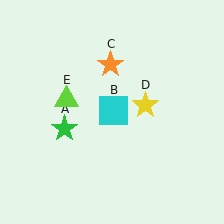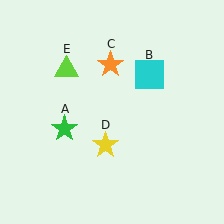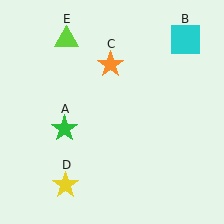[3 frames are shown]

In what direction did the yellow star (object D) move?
The yellow star (object D) moved down and to the left.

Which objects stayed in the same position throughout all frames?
Green star (object A) and orange star (object C) remained stationary.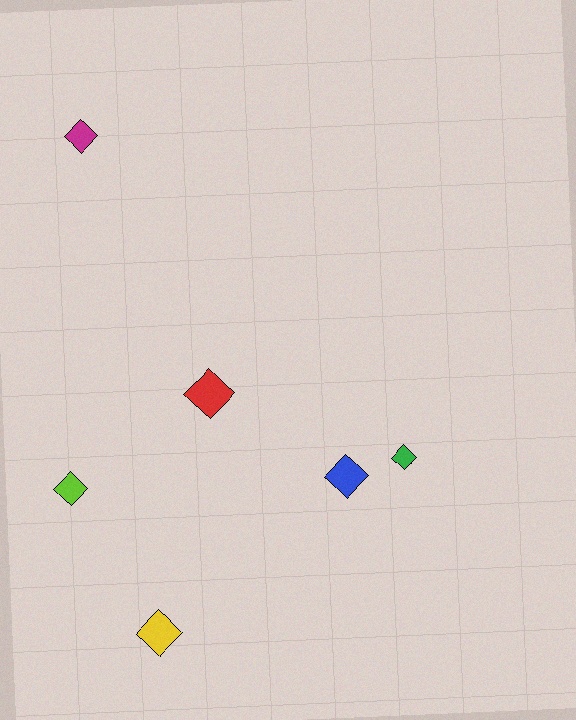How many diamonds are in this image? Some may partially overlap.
There are 6 diamonds.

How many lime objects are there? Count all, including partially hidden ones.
There is 1 lime object.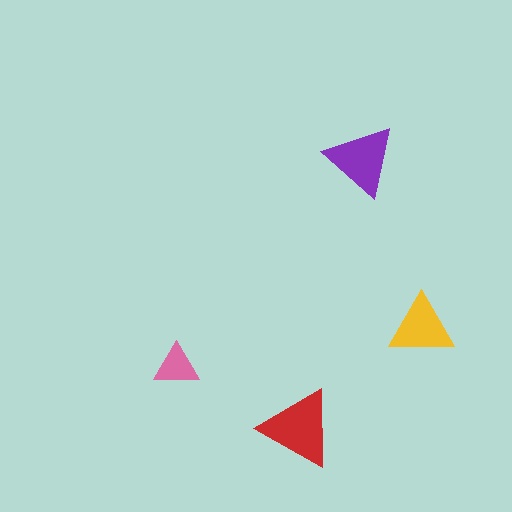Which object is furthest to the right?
The yellow triangle is rightmost.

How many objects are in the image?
There are 4 objects in the image.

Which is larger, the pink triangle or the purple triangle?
The purple one.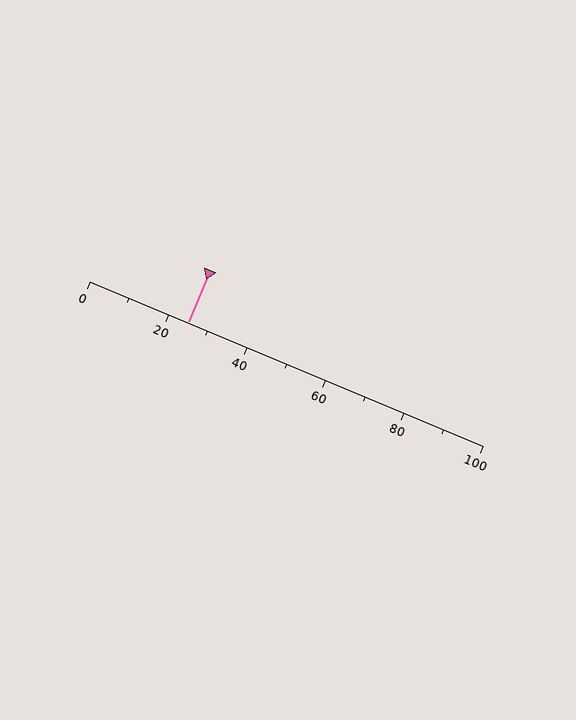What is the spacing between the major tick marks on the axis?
The major ticks are spaced 20 apart.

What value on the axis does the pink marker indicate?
The marker indicates approximately 25.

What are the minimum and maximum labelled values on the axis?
The axis runs from 0 to 100.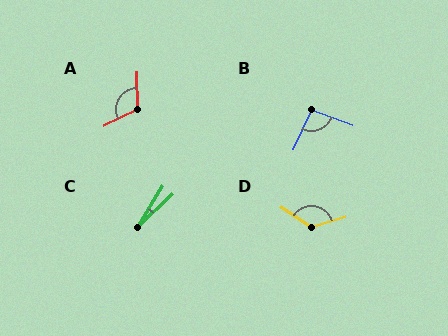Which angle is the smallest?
C, at approximately 15 degrees.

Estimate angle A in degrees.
Approximately 115 degrees.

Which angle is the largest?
D, at approximately 129 degrees.